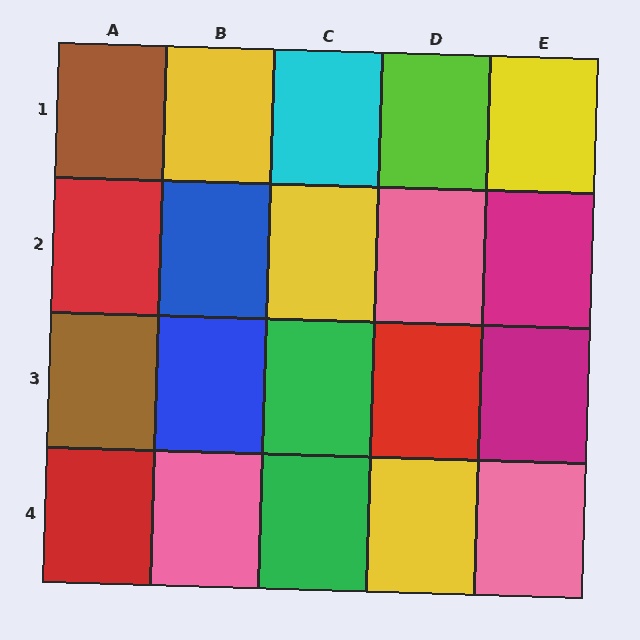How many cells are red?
3 cells are red.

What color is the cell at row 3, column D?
Red.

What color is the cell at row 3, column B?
Blue.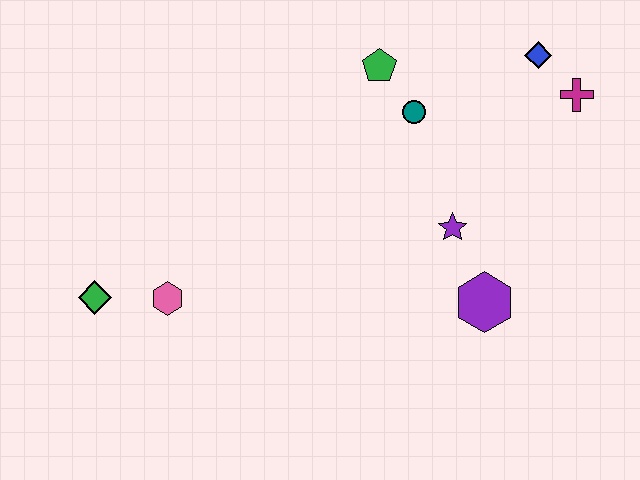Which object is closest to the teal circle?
The green pentagon is closest to the teal circle.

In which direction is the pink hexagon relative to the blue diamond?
The pink hexagon is to the left of the blue diamond.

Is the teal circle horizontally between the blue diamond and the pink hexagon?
Yes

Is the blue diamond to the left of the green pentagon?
No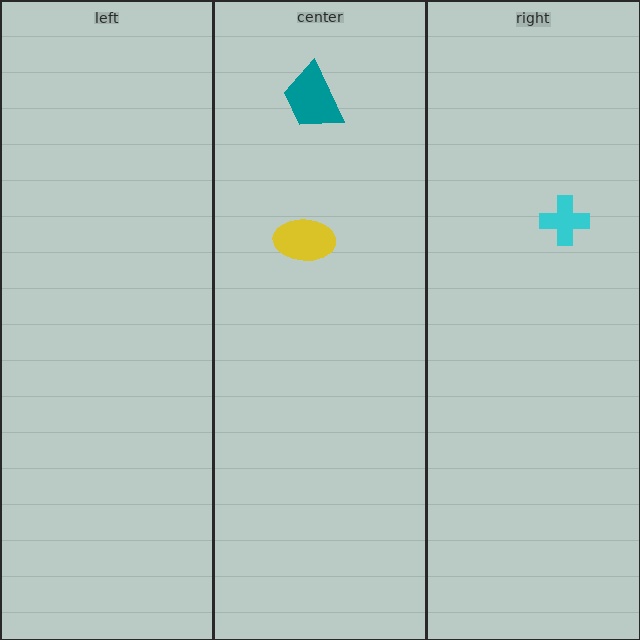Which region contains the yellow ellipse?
The center region.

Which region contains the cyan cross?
The right region.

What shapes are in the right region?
The cyan cross.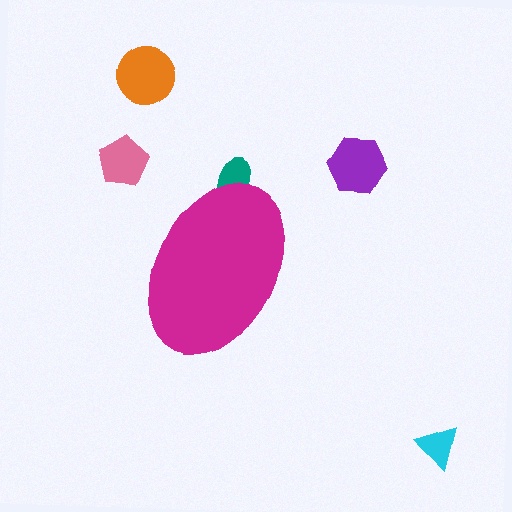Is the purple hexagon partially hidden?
No, the purple hexagon is fully visible.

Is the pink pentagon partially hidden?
No, the pink pentagon is fully visible.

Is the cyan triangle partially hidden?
No, the cyan triangle is fully visible.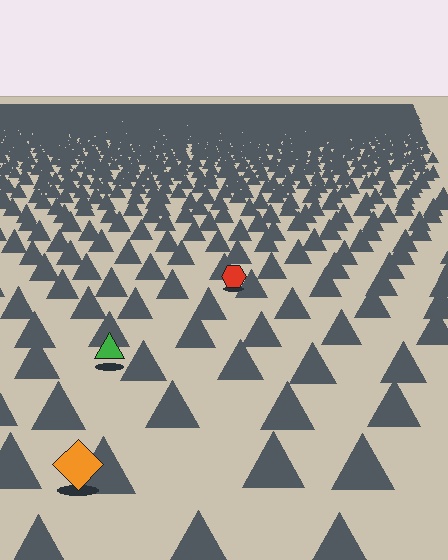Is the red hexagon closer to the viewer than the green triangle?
No. The green triangle is closer — you can tell from the texture gradient: the ground texture is coarser near it.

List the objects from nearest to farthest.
From nearest to farthest: the orange diamond, the green triangle, the red hexagon.